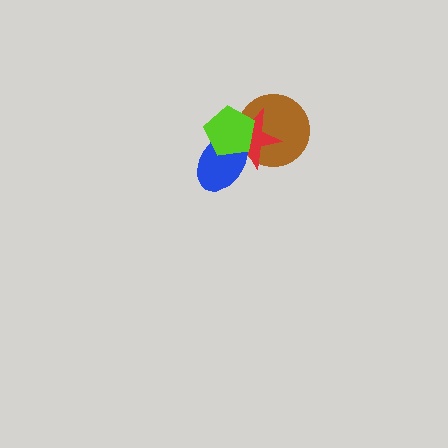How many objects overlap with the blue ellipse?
3 objects overlap with the blue ellipse.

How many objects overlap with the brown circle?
3 objects overlap with the brown circle.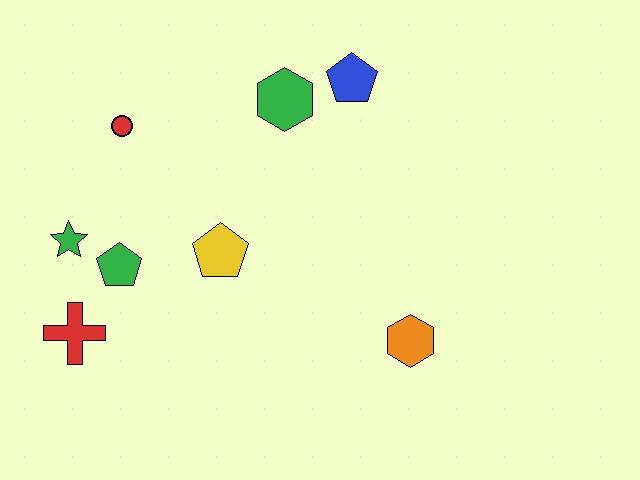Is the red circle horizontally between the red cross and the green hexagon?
Yes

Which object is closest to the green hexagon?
The blue pentagon is closest to the green hexagon.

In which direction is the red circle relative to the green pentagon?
The red circle is above the green pentagon.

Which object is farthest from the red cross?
The blue pentagon is farthest from the red cross.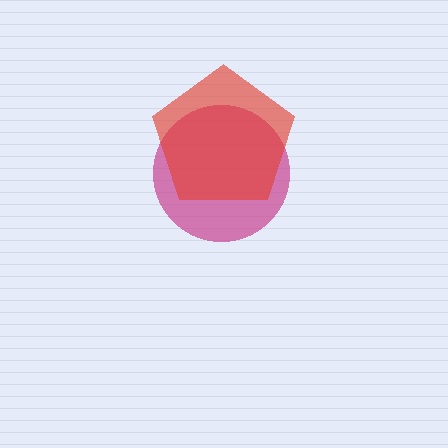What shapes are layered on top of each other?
The layered shapes are: a magenta circle, a red pentagon.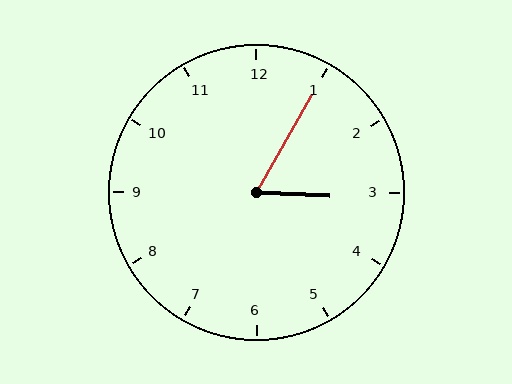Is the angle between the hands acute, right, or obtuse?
It is acute.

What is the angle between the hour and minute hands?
Approximately 62 degrees.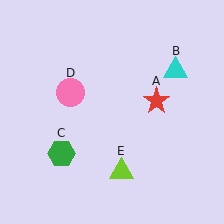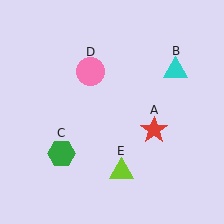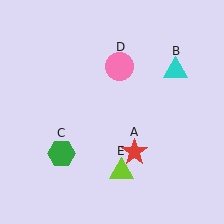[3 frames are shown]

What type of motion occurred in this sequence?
The red star (object A), pink circle (object D) rotated clockwise around the center of the scene.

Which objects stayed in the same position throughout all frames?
Cyan triangle (object B) and green hexagon (object C) and lime triangle (object E) remained stationary.